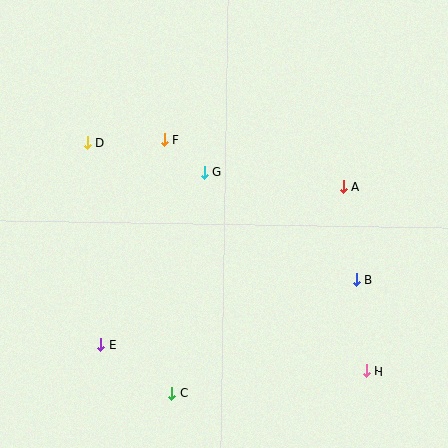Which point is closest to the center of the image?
Point G at (204, 172) is closest to the center.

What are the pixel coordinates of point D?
Point D is at (87, 143).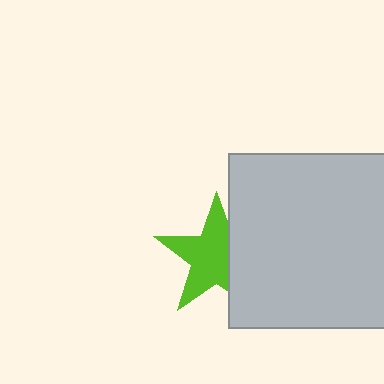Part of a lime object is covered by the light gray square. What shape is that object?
It is a star.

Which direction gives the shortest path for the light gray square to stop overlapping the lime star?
Moving right gives the shortest separation.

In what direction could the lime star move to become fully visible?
The lime star could move left. That would shift it out from behind the light gray square entirely.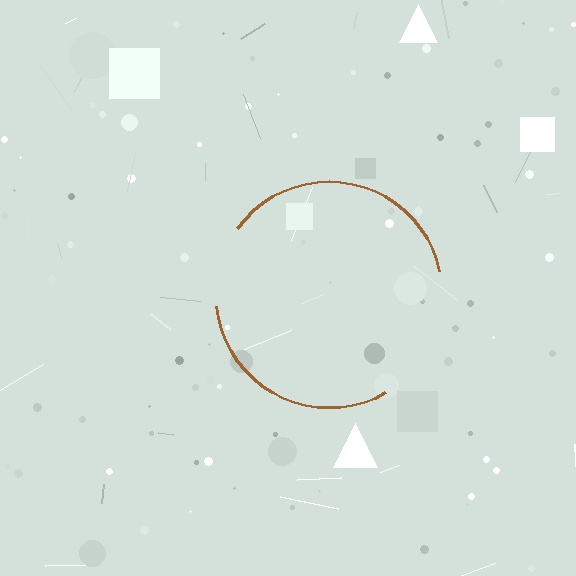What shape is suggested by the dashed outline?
The dashed outline suggests a circle.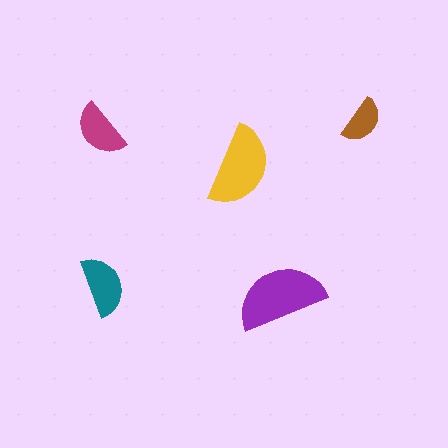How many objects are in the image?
There are 5 objects in the image.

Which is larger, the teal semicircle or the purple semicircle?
The purple one.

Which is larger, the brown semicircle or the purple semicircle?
The purple one.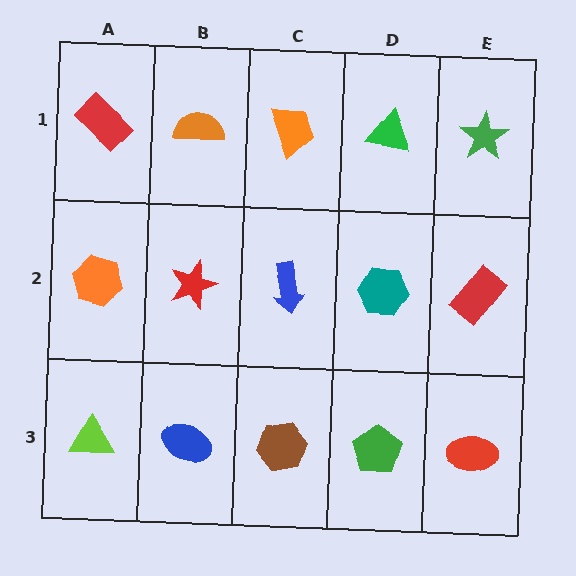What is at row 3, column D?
A green pentagon.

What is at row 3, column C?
A brown hexagon.